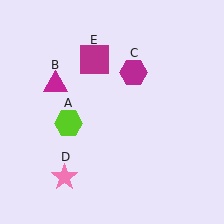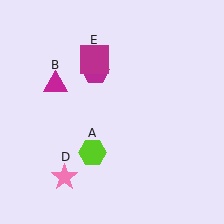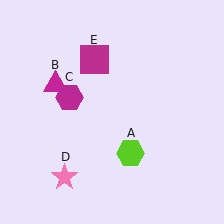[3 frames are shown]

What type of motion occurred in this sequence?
The lime hexagon (object A), magenta hexagon (object C) rotated counterclockwise around the center of the scene.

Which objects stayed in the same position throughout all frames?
Magenta triangle (object B) and pink star (object D) and magenta square (object E) remained stationary.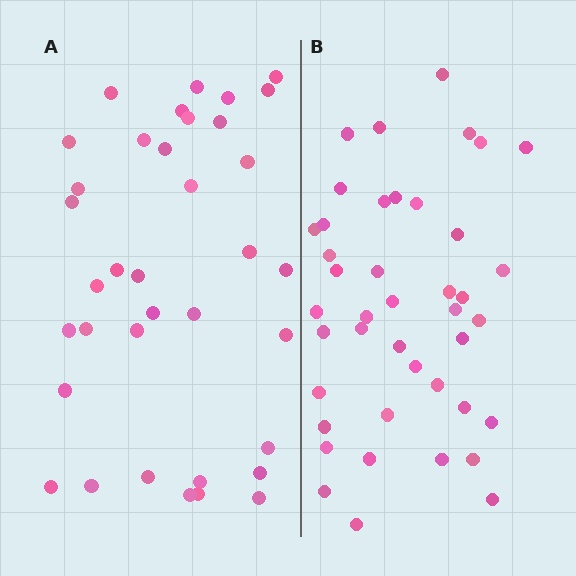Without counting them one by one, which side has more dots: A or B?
Region B (the right region) has more dots.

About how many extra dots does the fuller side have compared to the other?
Region B has about 6 more dots than region A.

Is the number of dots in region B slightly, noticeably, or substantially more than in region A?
Region B has only slightly more — the two regions are fairly close. The ratio is roughly 1.2 to 1.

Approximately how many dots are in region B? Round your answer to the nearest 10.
About 40 dots. (The exact count is 42, which rounds to 40.)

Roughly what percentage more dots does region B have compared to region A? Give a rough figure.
About 15% more.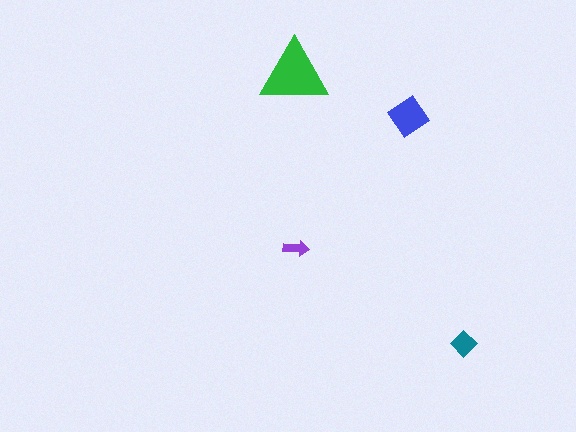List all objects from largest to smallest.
The green triangle, the blue diamond, the teal diamond, the purple arrow.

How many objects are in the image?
There are 4 objects in the image.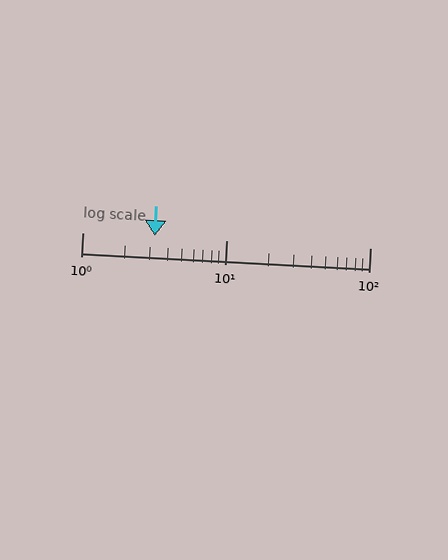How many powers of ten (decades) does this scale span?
The scale spans 2 decades, from 1 to 100.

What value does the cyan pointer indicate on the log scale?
The pointer indicates approximately 3.2.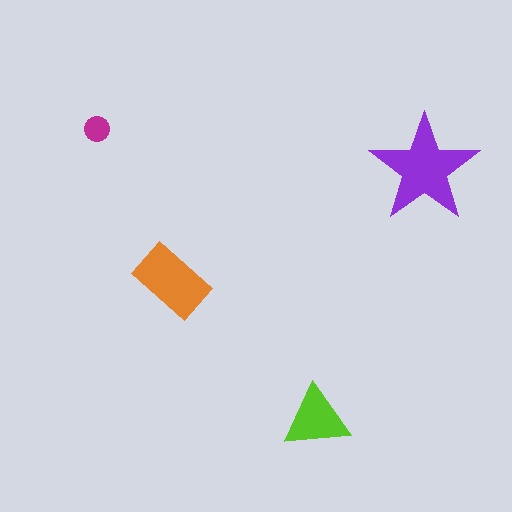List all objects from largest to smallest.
The purple star, the orange rectangle, the lime triangle, the magenta circle.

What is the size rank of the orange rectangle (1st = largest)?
2nd.